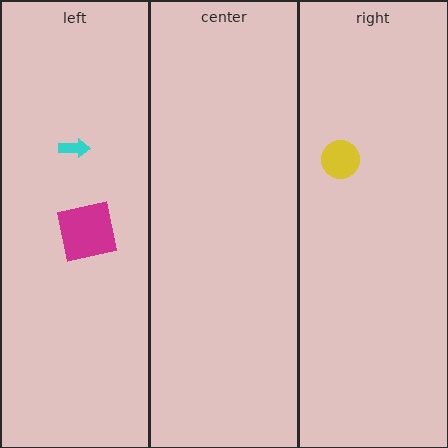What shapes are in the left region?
The cyan arrow, the magenta square.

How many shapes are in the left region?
2.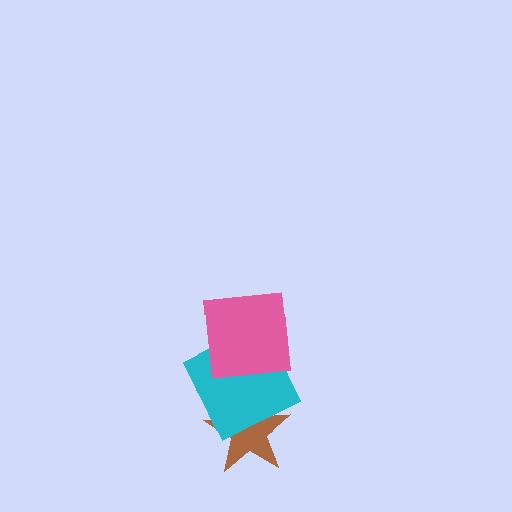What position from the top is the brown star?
The brown star is 3rd from the top.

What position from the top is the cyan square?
The cyan square is 2nd from the top.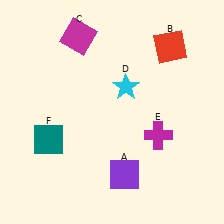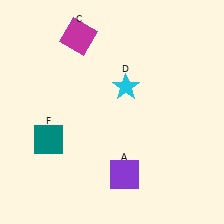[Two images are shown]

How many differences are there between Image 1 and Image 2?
There are 2 differences between the two images.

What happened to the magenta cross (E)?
The magenta cross (E) was removed in Image 2. It was in the bottom-right area of Image 1.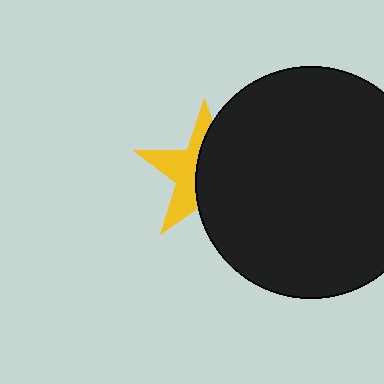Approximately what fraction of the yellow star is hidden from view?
Roughly 56% of the yellow star is hidden behind the black circle.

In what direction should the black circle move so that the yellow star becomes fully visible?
The black circle should move right. That is the shortest direction to clear the overlap and leave the yellow star fully visible.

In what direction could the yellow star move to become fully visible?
The yellow star could move left. That would shift it out from behind the black circle entirely.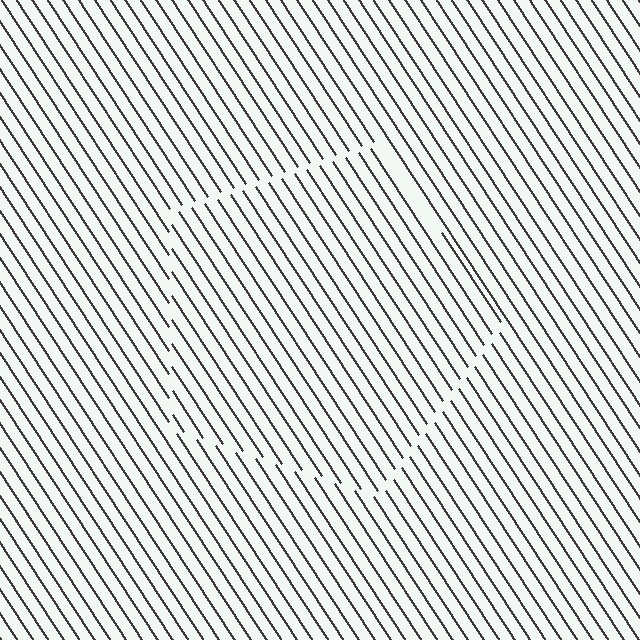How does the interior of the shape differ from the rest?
The interior of the shape contains the same grating, shifted by half a period — the contour is defined by the phase discontinuity where line-ends from the inner and outer gratings abut.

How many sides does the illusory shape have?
5 sides — the line-ends trace a pentagon.